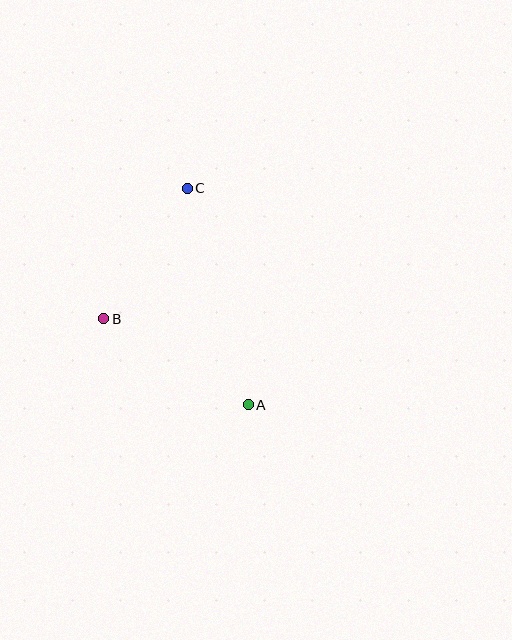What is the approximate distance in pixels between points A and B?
The distance between A and B is approximately 168 pixels.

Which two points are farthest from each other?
Points A and C are farthest from each other.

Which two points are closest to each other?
Points B and C are closest to each other.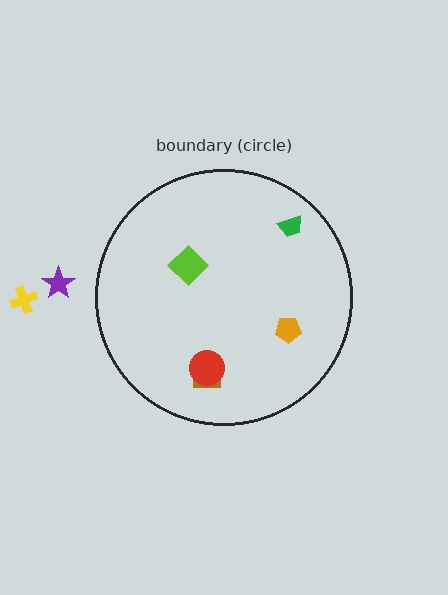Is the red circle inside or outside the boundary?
Inside.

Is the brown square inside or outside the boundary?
Inside.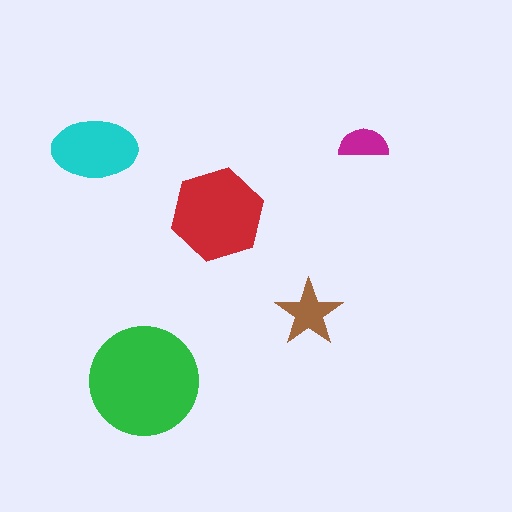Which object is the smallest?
The magenta semicircle.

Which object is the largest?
The green circle.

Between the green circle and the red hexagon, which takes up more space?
The green circle.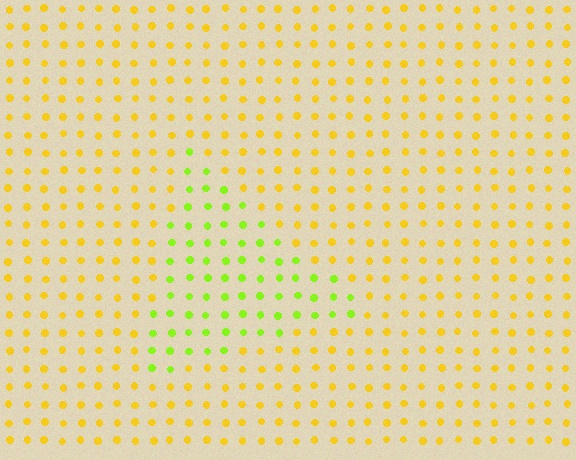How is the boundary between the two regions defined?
The boundary is defined purely by a slight shift in hue (about 42 degrees). Spacing, size, and orientation are identical on both sides.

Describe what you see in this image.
The image is filled with small yellow elements in a uniform arrangement. A triangle-shaped region is visible where the elements are tinted to a slightly different hue, forming a subtle color boundary.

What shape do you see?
I see a triangle.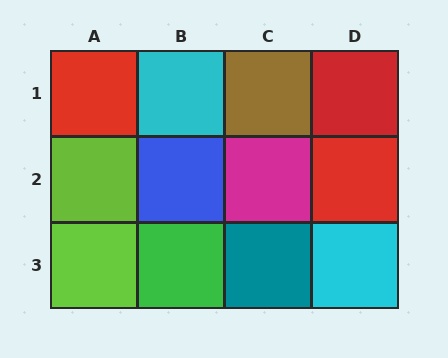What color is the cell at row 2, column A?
Lime.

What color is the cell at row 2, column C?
Magenta.